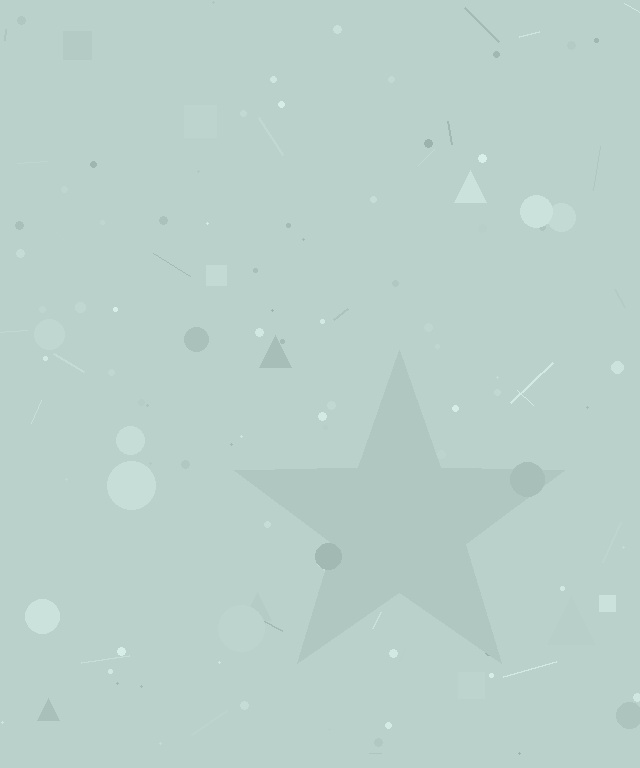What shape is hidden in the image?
A star is hidden in the image.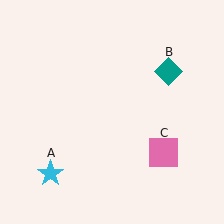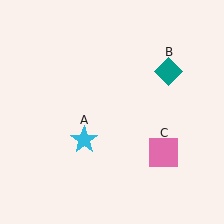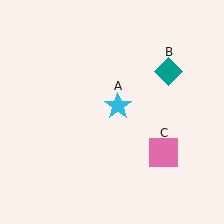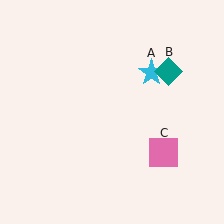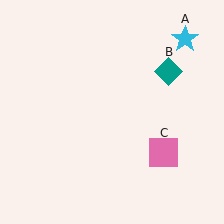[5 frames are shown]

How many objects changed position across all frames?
1 object changed position: cyan star (object A).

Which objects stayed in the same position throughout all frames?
Teal diamond (object B) and pink square (object C) remained stationary.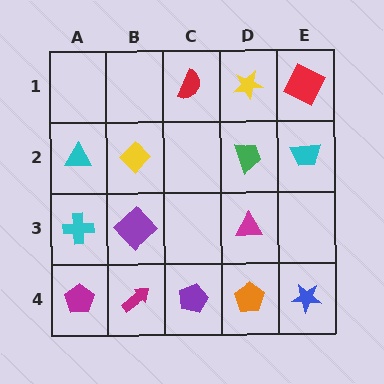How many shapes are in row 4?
5 shapes.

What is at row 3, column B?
A purple diamond.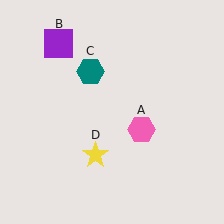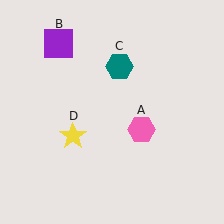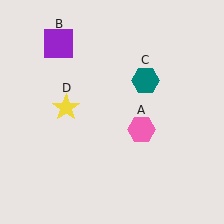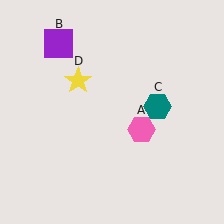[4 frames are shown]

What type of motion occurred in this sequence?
The teal hexagon (object C), yellow star (object D) rotated clockwise around the center of the scene.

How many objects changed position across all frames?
2 objects changed position: teal hexagon (object C), yellow star (object D).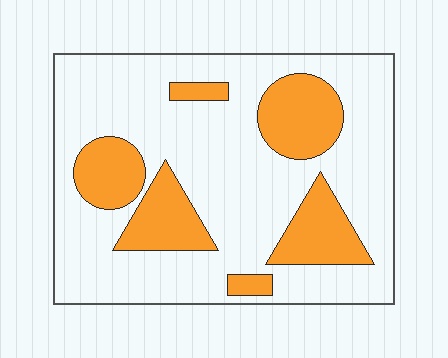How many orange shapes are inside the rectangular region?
6.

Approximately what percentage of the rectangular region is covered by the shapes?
Approximately 25%.